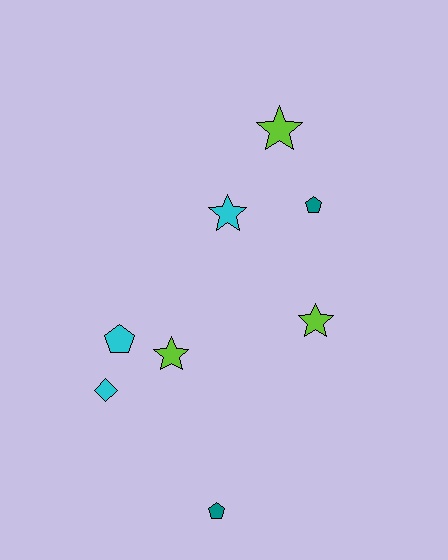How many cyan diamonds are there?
There is 1 cyan diamond.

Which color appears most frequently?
Cyan, with 3 objects.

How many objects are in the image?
There are 8 objects.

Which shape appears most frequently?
Star, with 4 objects.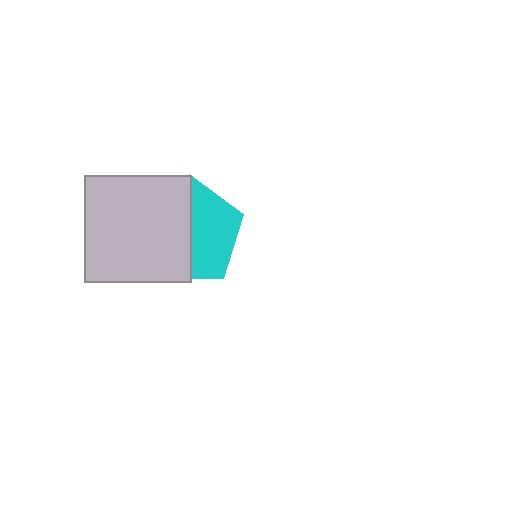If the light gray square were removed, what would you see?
You would see the complete cyan pentagon.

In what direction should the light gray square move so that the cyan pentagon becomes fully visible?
The light gray square should move left. That is the shortest direction to clear the overlap and leave the cyan pentagon fully visible.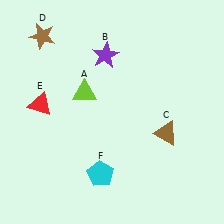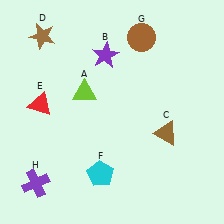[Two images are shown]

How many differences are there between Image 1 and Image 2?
There are 2 differences between the two images.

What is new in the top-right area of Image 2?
A brown circle (G) was added in the top-right area of Image 2.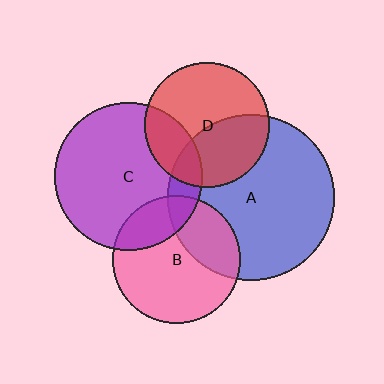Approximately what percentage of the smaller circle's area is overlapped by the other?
Approximately 10%.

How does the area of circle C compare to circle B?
Approximately 1.3 times.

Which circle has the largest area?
Circle A (blue).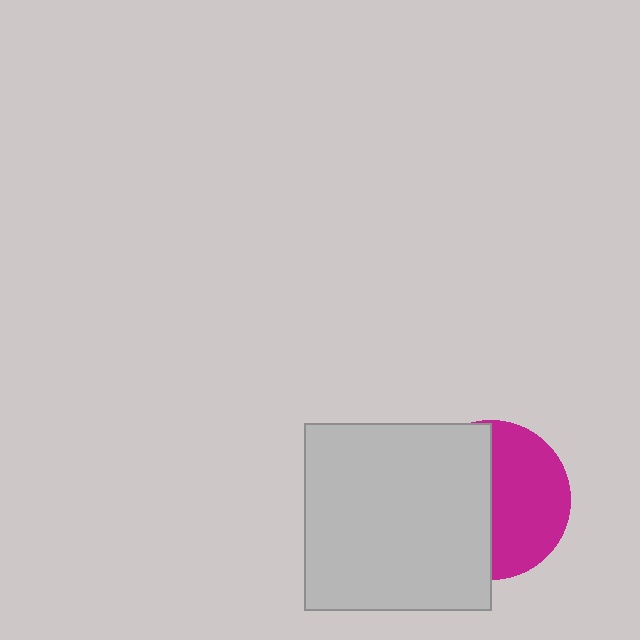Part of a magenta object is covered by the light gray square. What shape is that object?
It is a circle.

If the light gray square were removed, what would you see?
You would see the complete magenta circle.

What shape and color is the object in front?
The object in front is a light gray square.